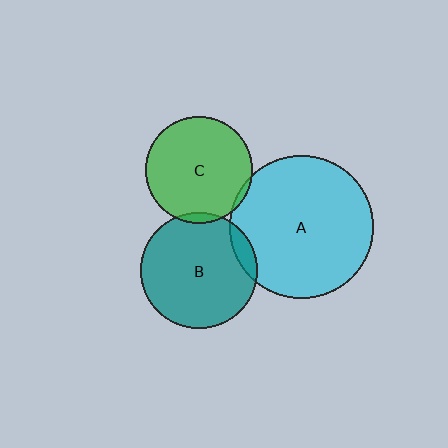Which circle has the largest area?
Circle A (cyan).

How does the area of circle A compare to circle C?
Approximately 1.8 times.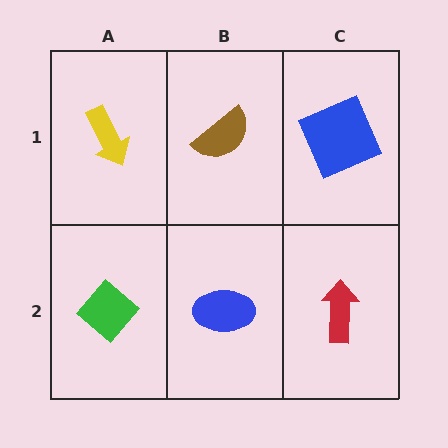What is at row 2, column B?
A blue ellipse.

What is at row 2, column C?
A red arrow.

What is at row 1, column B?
A brown semicircle.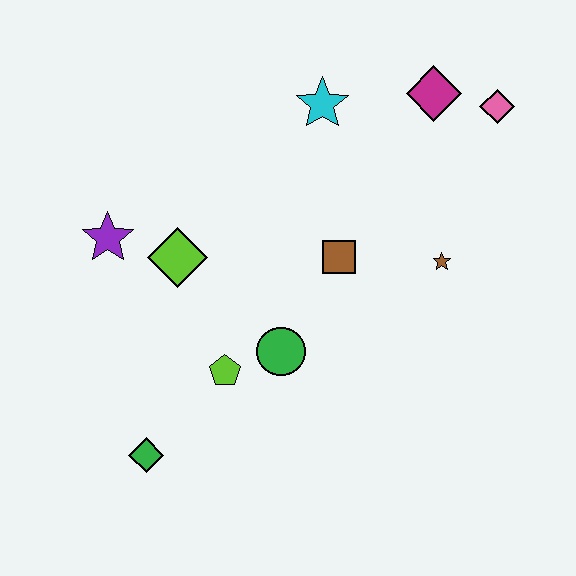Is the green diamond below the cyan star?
Yes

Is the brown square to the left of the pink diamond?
Yes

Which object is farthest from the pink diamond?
The green diamond is farthest from the pink diamond.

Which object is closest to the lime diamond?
The purple star is closest to the lime diamond.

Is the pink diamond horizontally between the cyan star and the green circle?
No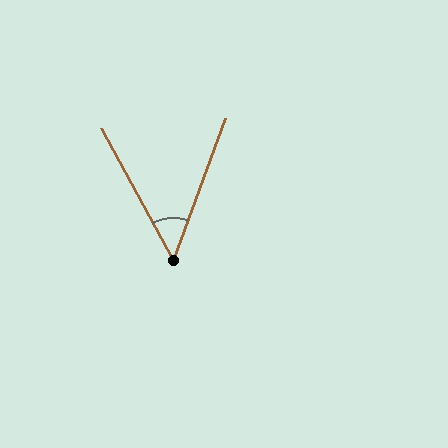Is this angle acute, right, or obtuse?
It is acute.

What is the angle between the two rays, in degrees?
Approximately 48 degrees.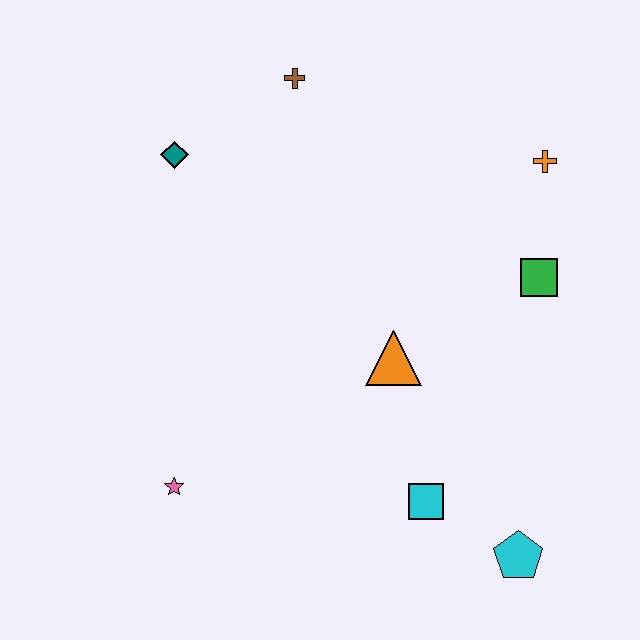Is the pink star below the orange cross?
Yes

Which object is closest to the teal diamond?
The brown cross is closest to the teal diamond.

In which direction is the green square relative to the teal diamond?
The green square is to the right of the teal diamond.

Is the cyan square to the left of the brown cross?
No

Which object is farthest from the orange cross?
The pink star is farthest from the orange cross.